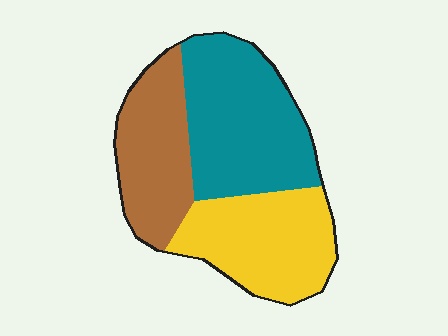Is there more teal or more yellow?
Teal.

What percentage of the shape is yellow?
Yellow covers 32% of the shape.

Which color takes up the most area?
Teal, at roughly 40%.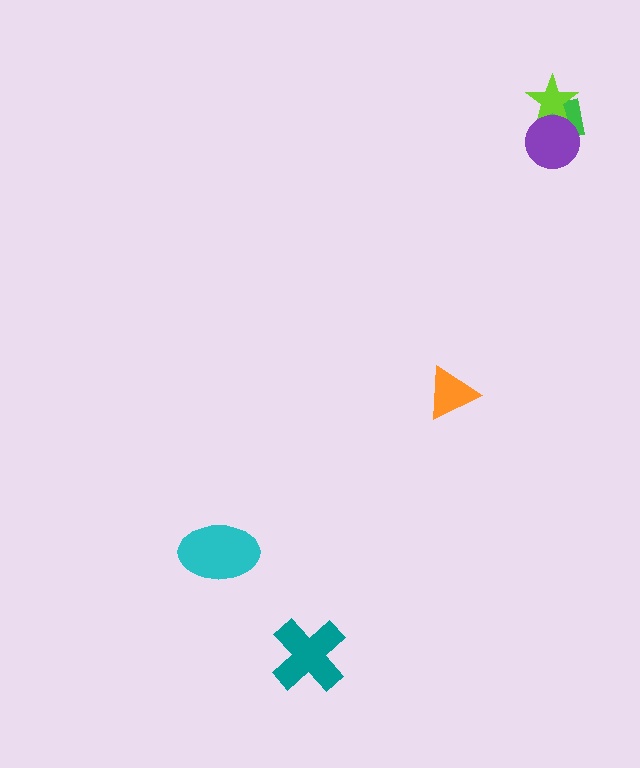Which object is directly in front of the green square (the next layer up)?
The lime star is directly in front of the green square.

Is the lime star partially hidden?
Yes, it is partially covered by another shape.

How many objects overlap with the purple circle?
2 objects overlap with the purple circle.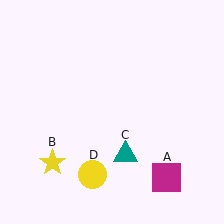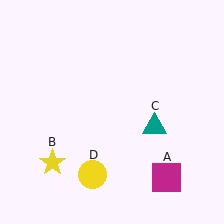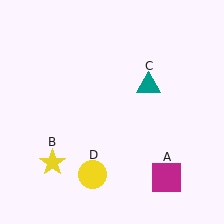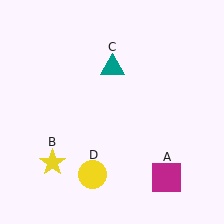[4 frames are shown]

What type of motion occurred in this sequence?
The teal triangle (object C) rotated counterclockwise around the center of the scene.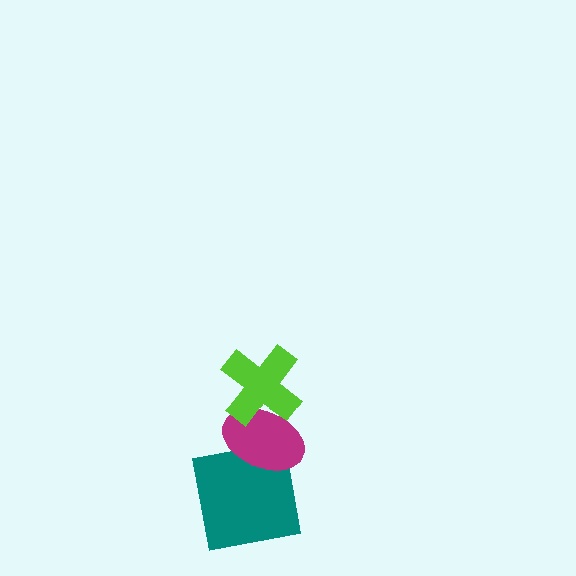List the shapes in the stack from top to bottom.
From top to bottom: the lime cross, the magenta ellipse, the teal square.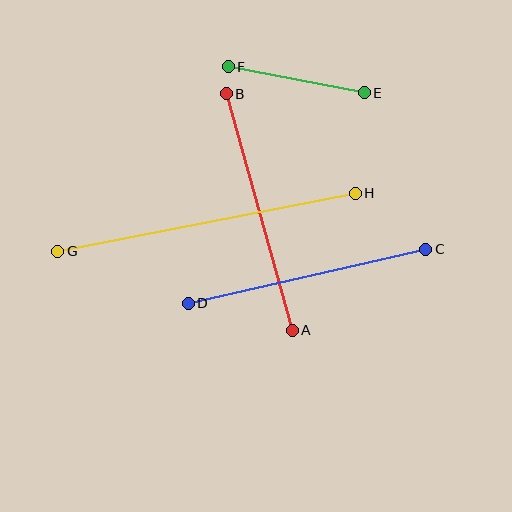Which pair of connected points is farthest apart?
Points G and H are farthest apart.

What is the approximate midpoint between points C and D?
The midpoint is at approximately (307, 276) pixels.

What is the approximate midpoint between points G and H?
The midpoint is at approximately (207, 222) pixels.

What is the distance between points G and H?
The distance is approximately 303 pixels.